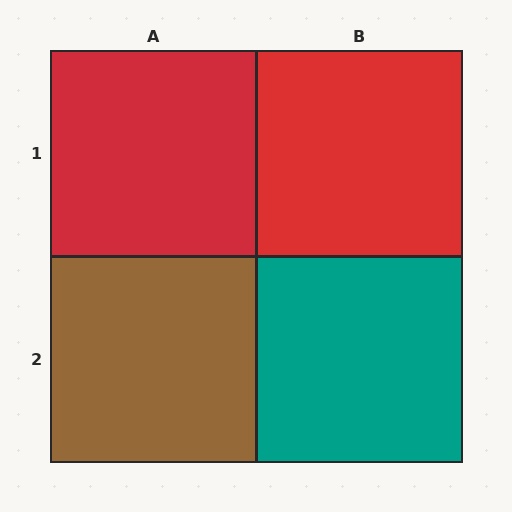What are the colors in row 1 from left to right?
Red, red.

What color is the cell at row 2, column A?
Brown.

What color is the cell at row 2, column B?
Teal.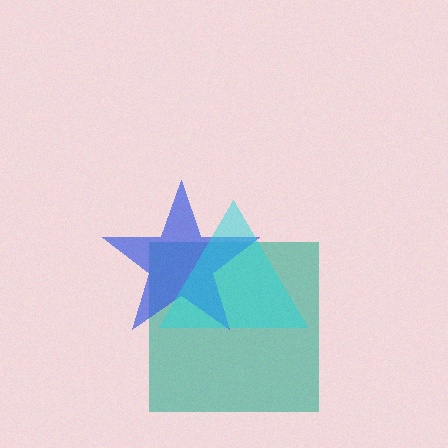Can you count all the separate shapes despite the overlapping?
Yes, there are 3 separate shapes.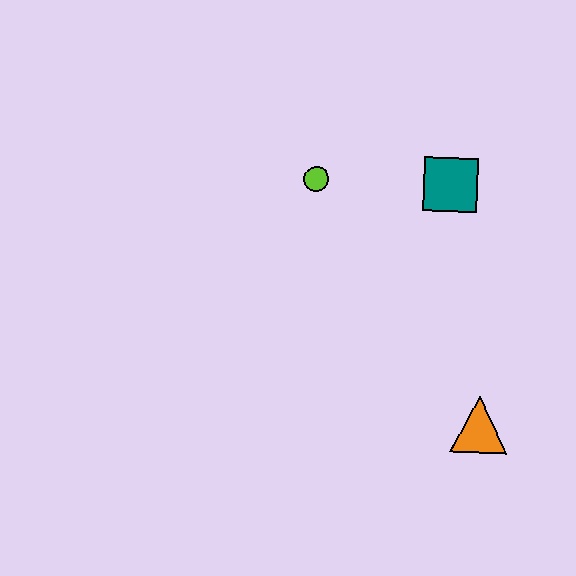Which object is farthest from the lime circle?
The orange triangle is farthest from the lime circle.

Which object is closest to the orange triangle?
The teal square is closest to the orange triangle.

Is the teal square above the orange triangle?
Yes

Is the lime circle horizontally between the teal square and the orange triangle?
No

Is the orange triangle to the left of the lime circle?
No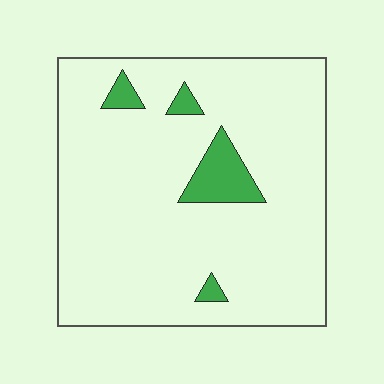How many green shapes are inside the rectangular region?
4.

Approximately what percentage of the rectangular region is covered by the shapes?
Approximately 10%.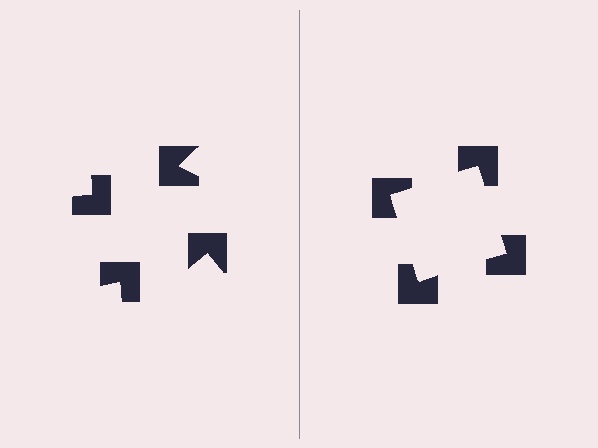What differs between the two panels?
The notched squares are positioned identically on both sides; only the wedge orientations differ. On the right they align to a square; on the left they are misaligned.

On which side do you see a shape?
An illusory square appears on the right side. On the left side the wedge cuts are rotated, so no coherent shape forms.